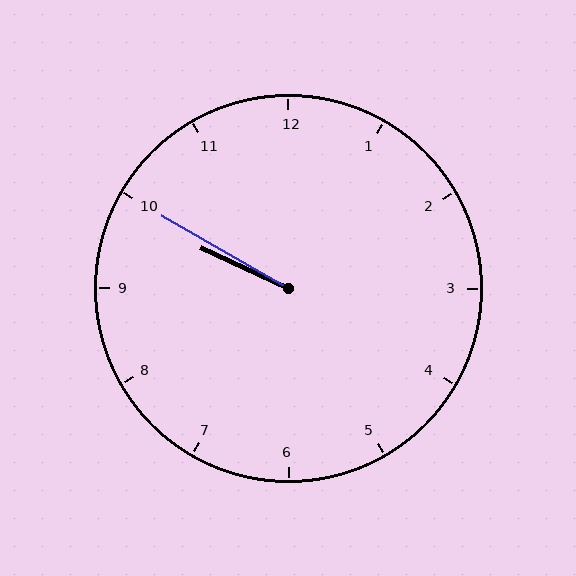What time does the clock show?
9:50.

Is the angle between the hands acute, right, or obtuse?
It is acute.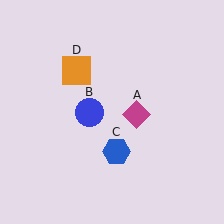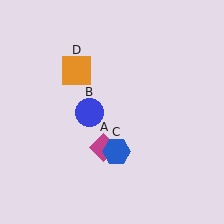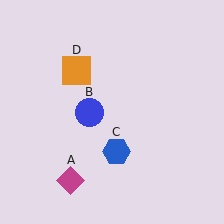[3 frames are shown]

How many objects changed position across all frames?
1 object changed position: magenta diamond (object A).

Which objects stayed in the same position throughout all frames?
Blue circle (object B) and blue hexagon (object C) and orange square (object D) remained stationary.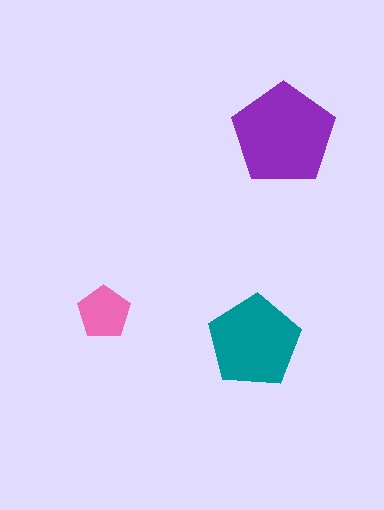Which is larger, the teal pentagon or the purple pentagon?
The purple one.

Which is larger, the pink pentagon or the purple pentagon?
The purple one.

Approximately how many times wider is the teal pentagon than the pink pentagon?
About 2 times wider.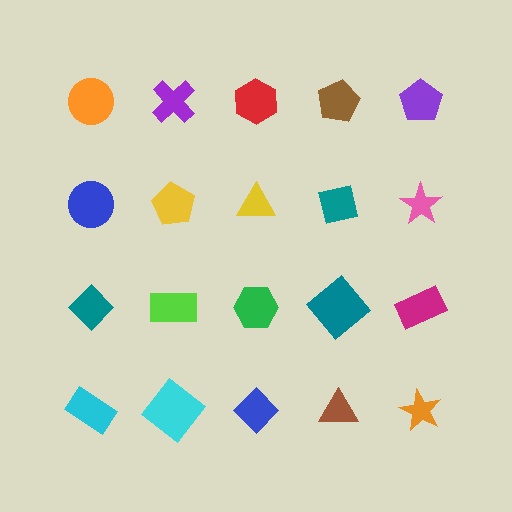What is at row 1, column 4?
A brown pentagon.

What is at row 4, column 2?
A cyan diamond.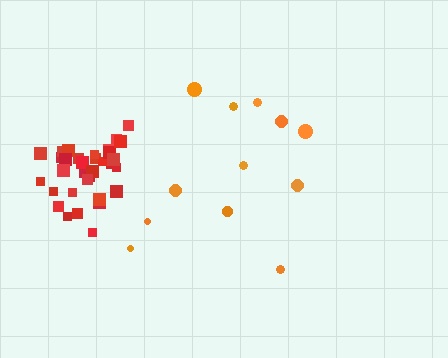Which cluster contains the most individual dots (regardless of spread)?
Red (33).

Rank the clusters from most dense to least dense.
red, orange.